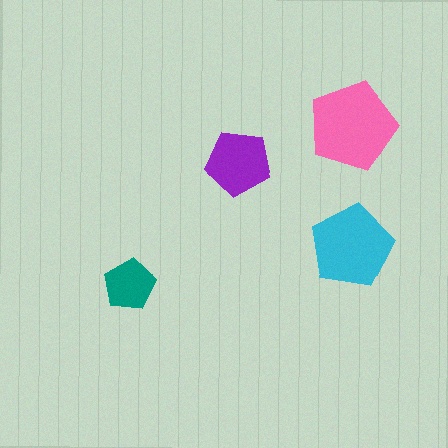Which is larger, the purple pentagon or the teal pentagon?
The purple one.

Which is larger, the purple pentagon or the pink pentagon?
The pink one.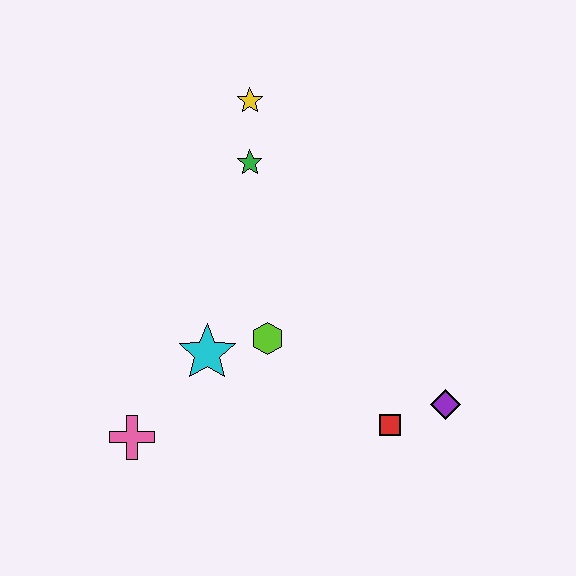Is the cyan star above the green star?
No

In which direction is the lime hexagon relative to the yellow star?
The lime hexagon is below the yellow star.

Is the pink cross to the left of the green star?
Yes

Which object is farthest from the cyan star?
The yellow star is farthest from the cyan star.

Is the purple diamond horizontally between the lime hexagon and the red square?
No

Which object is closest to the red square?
The purple diamond is closest to the red square.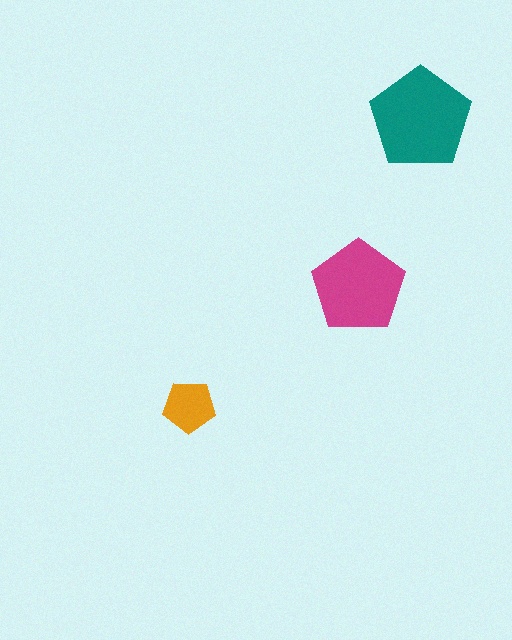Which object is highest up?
The teal pentagon is topmost.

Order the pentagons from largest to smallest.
the teal one, the magenta one, the orange one.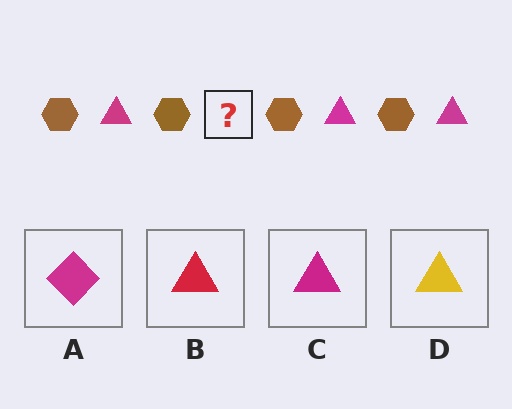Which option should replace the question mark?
Option C.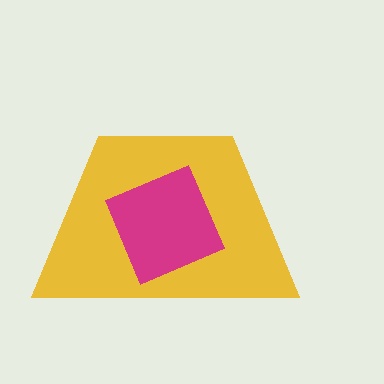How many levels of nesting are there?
2.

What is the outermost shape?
The yellow trapezoid.